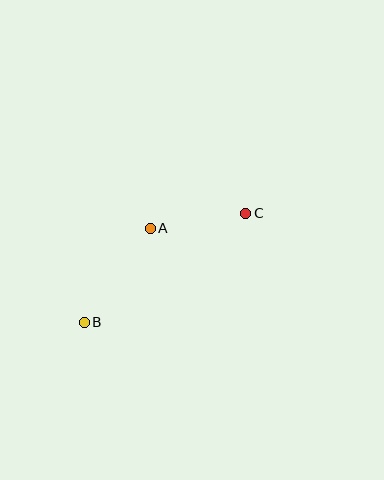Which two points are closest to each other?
Points A and C are closest to each other.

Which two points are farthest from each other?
Points B and C are farthest from each other.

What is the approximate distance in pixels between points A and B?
The distance between A and B is approximately 115 pixels.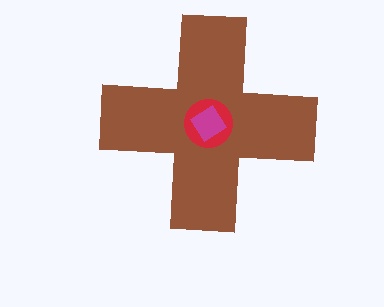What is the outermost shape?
The brown cross.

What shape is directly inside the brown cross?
The red circle.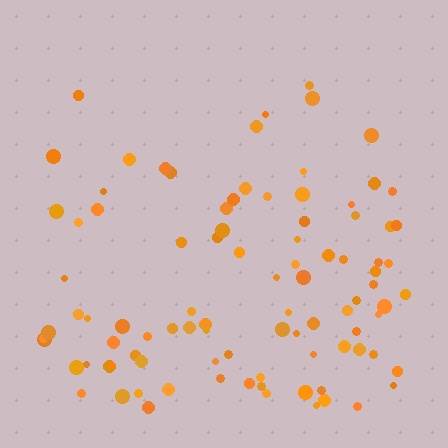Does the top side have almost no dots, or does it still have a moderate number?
Still a moderate number, just noticeably fewer than the bottom.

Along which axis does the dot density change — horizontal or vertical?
Vertical.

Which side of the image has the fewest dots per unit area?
The top.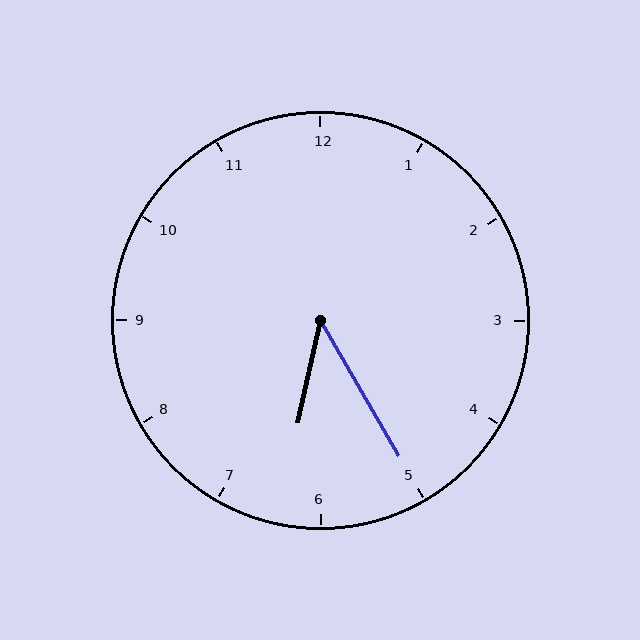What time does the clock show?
6:25.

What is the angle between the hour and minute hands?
Approximately 42 degrees.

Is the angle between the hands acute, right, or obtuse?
It is acute.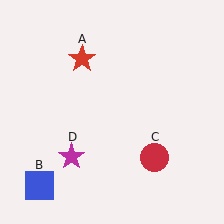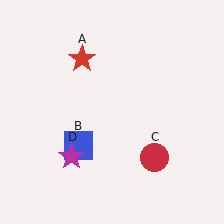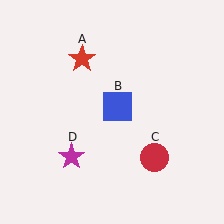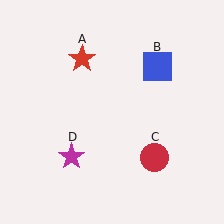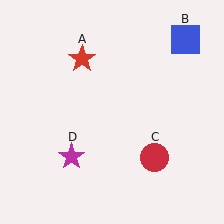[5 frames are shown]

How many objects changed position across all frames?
1 object changed position: blue square (object B).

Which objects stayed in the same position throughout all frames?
Red star (object A) and red circle (object C) and magenta star (object D) remained stationary.